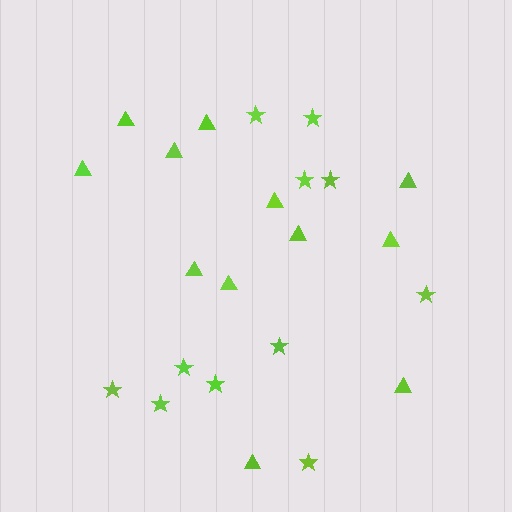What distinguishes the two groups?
There are 2 groups: one group of triangles (12) and one group of stars (11).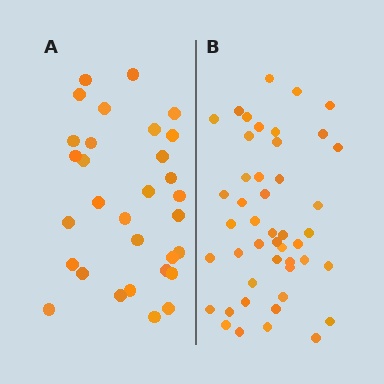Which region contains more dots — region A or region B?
Region B (the right region) has more dots.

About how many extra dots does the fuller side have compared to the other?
Region B has approximately 15 more dots than region A.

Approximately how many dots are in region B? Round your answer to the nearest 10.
About 50 dots. (The exact count is 46, which rounds to 50.)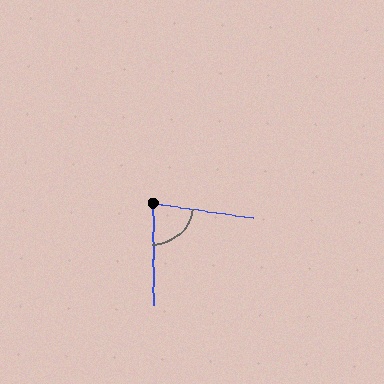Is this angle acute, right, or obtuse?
It is acute.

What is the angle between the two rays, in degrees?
Approximately 81 degrees.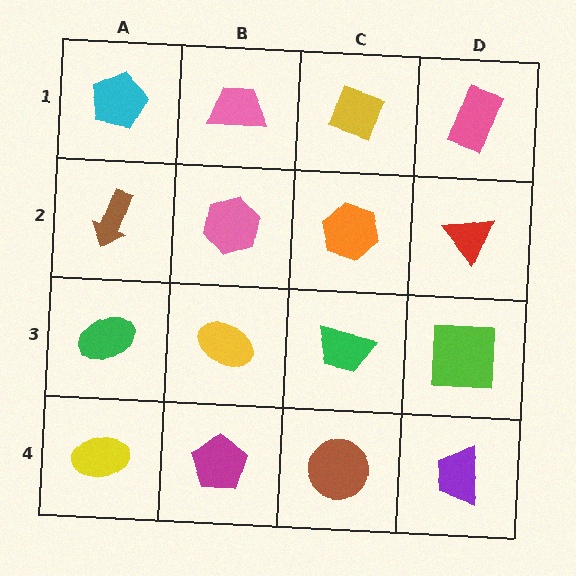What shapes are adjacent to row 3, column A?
A brown arrow (row 2, column A), a yellow ellipse (row 4, column A), a yellow ellipse (row 3, column B).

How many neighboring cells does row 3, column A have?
3.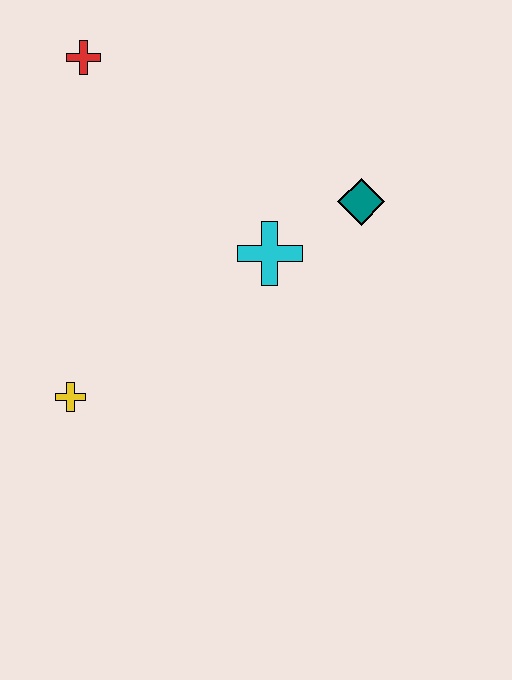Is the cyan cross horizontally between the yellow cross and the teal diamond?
Yes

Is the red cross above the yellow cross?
Yes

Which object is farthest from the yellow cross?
The teal diamond is farthest from the yellow cross.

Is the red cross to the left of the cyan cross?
Yes